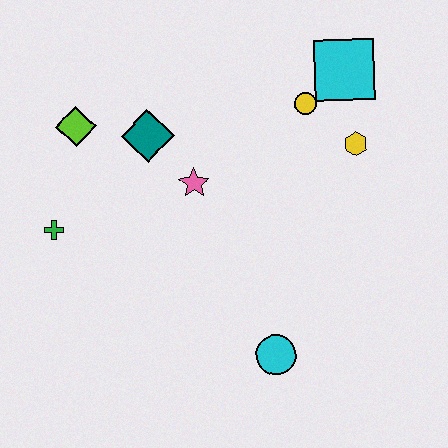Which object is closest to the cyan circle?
The pink star is closest to the cyan circle.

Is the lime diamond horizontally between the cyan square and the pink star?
No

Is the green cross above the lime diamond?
No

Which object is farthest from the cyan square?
The green cross is farthest from the cyan square.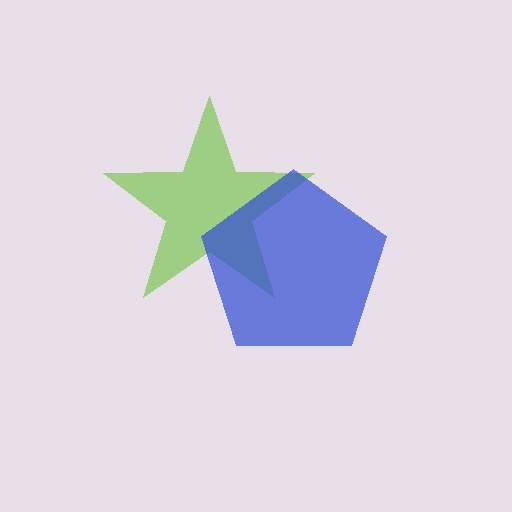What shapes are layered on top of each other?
The layered shapes are: a lime star, a blue pentagon.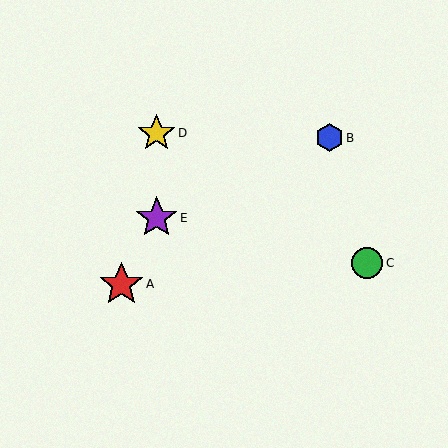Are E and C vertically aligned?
No, E is at x≈157 and C is at x≈367.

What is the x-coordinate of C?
Object C is at x≈367.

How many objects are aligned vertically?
2 objects (D, E) are aligned vertically.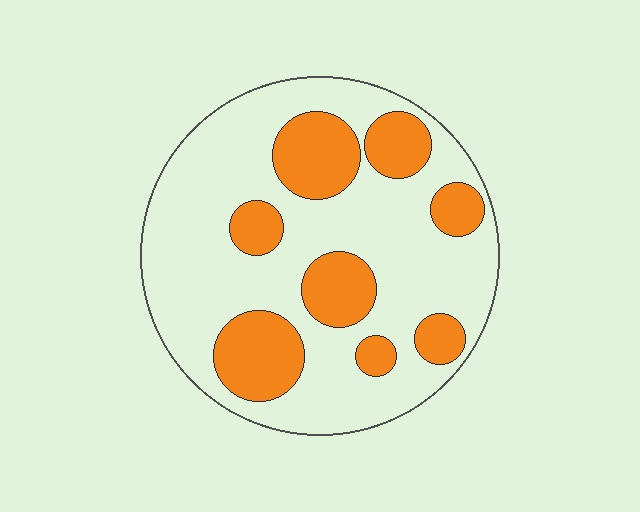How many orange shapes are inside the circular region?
8.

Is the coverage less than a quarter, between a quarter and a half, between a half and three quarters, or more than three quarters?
Between a quarter and a half.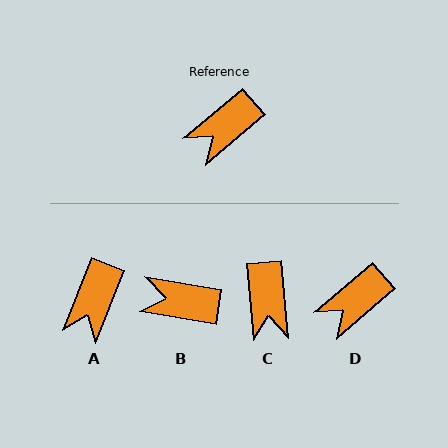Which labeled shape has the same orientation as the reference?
D.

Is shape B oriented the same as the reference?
No, it is off by about 49 degrees.